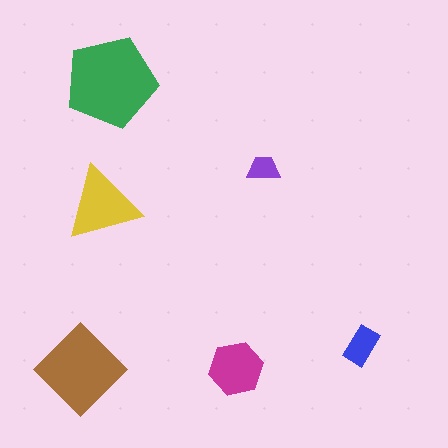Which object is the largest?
The green pentagon.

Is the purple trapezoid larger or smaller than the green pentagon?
Smaller.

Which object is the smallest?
The purple trapezoid.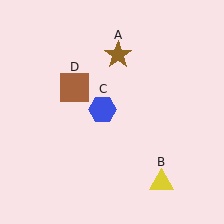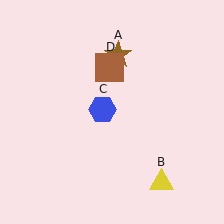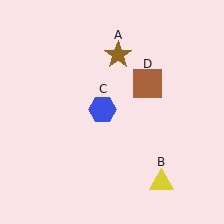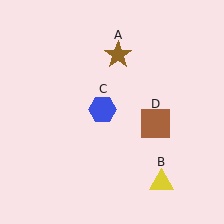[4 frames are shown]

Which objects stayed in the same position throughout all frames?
Brown star (object A) and yellow triangle (object B) and blue hexagon (object C) remained stationary.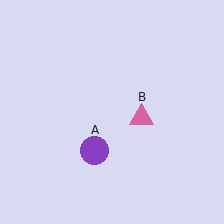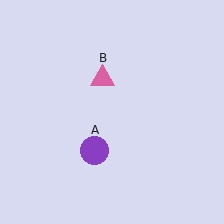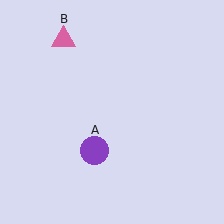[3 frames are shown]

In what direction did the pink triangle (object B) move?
The pink triangle (object B) moved up and to the left.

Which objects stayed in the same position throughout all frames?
Purple circle (object A) remained stationary.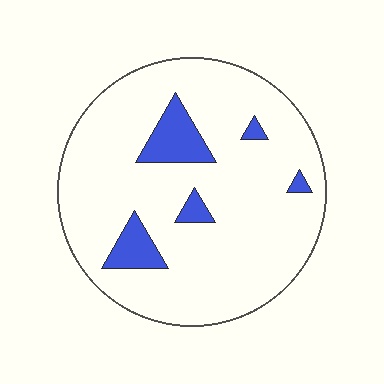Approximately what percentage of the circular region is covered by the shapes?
Approximately 10%.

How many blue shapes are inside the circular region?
5.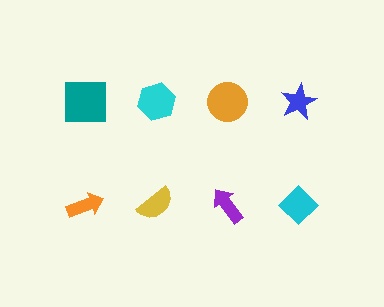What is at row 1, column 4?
A blue star.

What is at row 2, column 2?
A yellow semicircle.